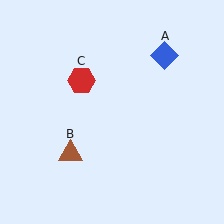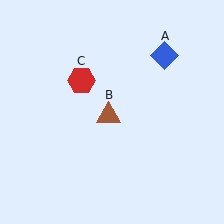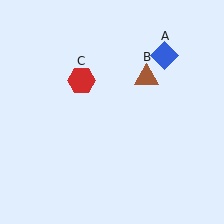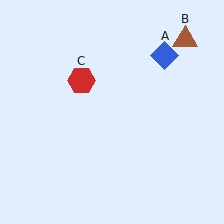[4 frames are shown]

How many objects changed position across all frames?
1 object changed position: brown triangle (object B).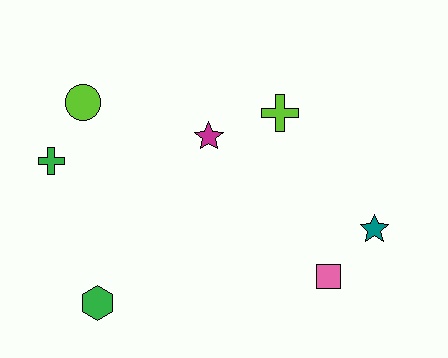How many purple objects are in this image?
There are no purple objects.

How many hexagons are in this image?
There is 1 hexagon.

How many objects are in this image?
There are 7 objects.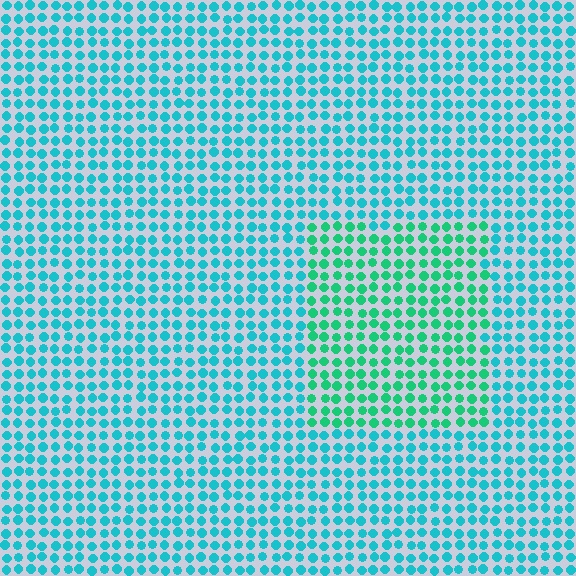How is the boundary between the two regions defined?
The boundary is defined purely by a slight shift in hue (about 32 degrees). Spacing, size, and orientation are identical on both sides.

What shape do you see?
I see a rectangle.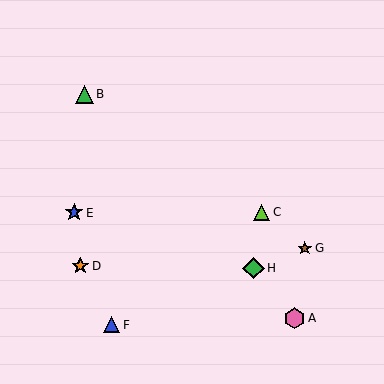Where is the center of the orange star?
The center of the orange star is at (80, 266).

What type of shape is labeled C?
Shape C is a lime triangle.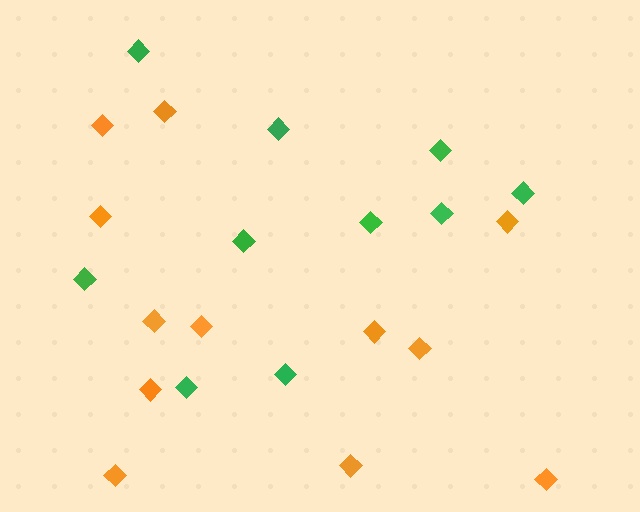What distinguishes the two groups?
There are 2 groups: one group of orange diamonds (12) and one group of green diamonds (10).